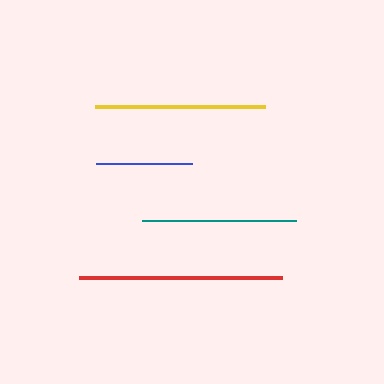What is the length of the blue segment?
The blue segment is approximately 97 pixels long.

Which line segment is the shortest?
The blue line is the shortest at approximately 97 pixels.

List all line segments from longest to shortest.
From longest to shortest: red, yellow, teal, blue.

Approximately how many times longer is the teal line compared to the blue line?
The teal line is approximately 1.6 times the length of the blue line.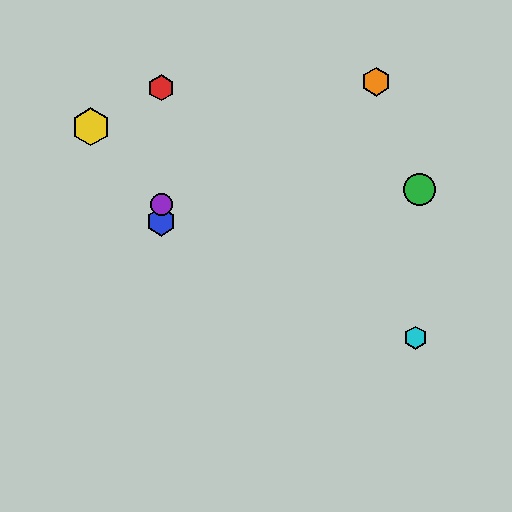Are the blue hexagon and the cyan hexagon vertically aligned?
No, the blue hexagon is at x≈161 and the cyan hexagon is at x≈416.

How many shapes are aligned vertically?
3 shapes (the red hexagon, the blue hexagon, the purple circle) are aligned vertically.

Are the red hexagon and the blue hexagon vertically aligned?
Yes, both are at x≈161.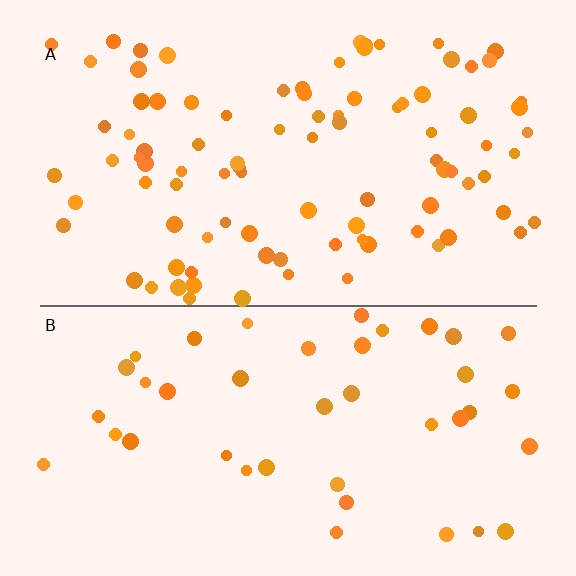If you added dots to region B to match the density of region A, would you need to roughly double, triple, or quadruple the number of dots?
Approximately double.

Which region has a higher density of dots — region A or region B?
A (the top).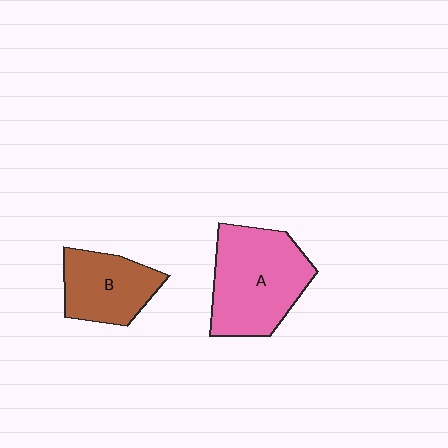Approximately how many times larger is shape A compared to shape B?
Approximately 1.5 times.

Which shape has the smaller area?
Shape B (brown).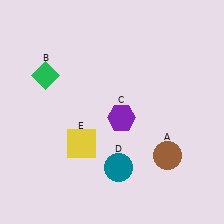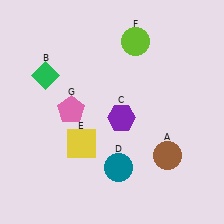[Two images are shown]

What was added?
A lime circle (F), a pink pentagon (G) were added in Image 2.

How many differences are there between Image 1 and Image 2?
There are 2 differences between the two images.